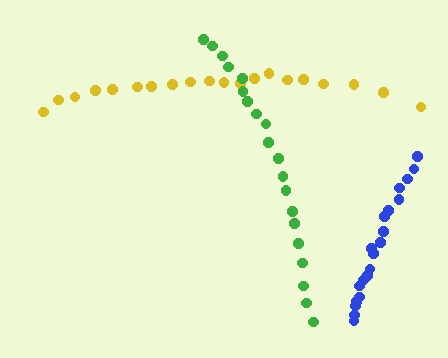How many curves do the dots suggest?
There are 3 distinct paths.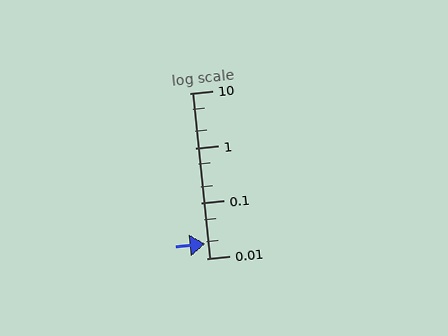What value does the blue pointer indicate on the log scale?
The pointer indicates approximately 0.018.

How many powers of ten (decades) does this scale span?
The scale spans 3 decades, from 0.01 to 10.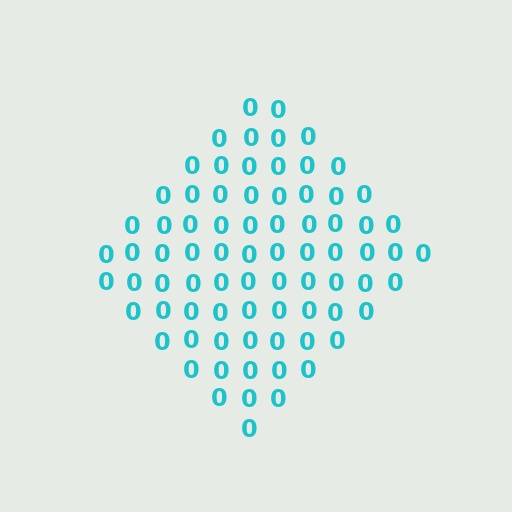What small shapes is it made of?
It is made of small digit 0's.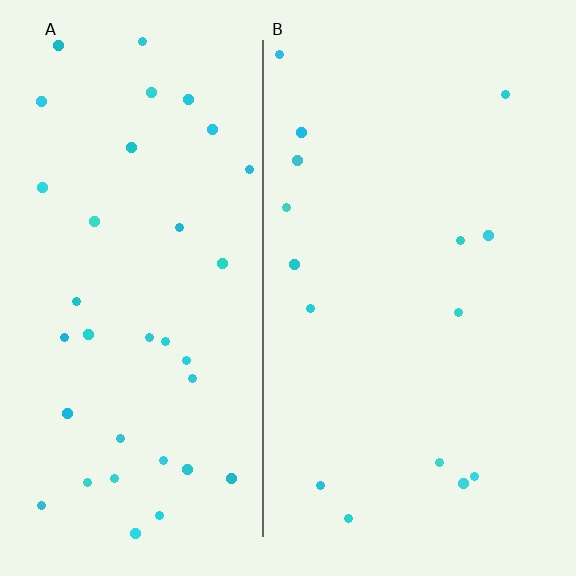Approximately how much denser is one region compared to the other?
Approximately 2.4× — region A over region B.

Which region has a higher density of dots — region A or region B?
A (the left).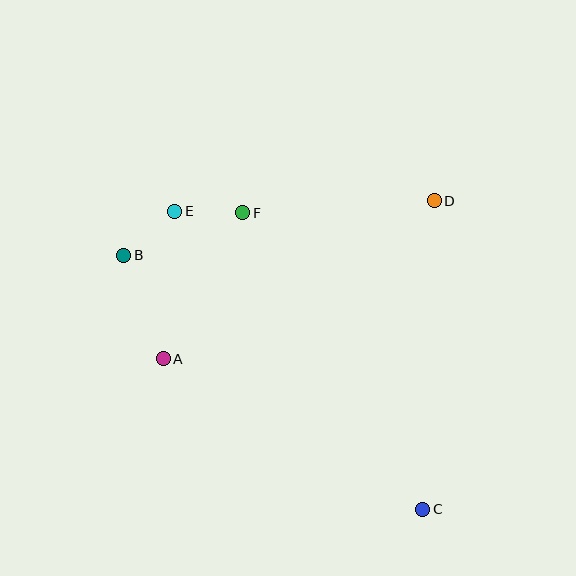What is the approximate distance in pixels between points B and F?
The distance between B and F is approximately 127 pixels.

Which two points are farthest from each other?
Points B and C are farthest from each other.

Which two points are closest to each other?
Points B and E are closest to each other.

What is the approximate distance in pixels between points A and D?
The distance between A and D is approximately 314 pixels.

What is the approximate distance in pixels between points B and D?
The distance between B and D is approximately 316 pixels.